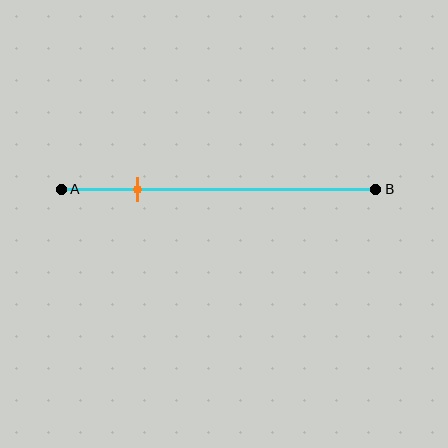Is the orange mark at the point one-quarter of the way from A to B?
Yes, the mark is approximately at the one-quarter point.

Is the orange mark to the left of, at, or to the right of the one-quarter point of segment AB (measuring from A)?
The orange mark is approximately at the one-quarter point of segment AB.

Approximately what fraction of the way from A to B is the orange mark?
The orange mark is approximately 25% of the way from A to B.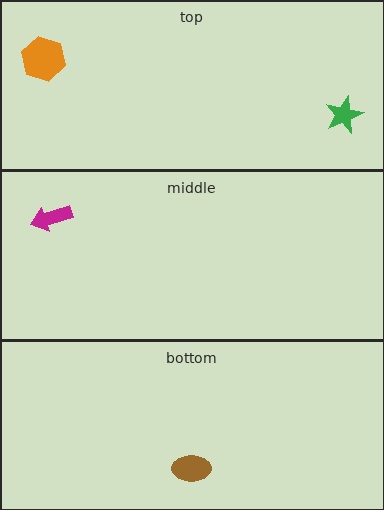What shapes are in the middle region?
The magenta arrow.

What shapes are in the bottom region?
The brown ellipse.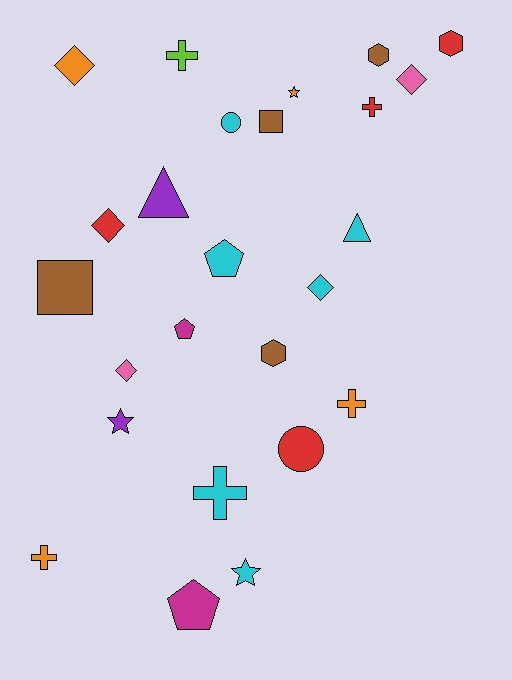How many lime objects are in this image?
There is 1 lime object.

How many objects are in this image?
There are 25 objects.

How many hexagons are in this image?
There are 3 hexagons.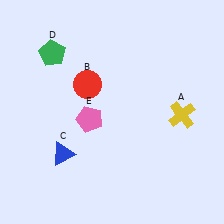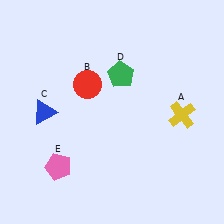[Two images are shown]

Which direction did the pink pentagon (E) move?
The pink pentagon (E) moved down.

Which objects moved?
The objects that moved are: the blue triangle (C), the green pentagon (D), the pink pentagon (E).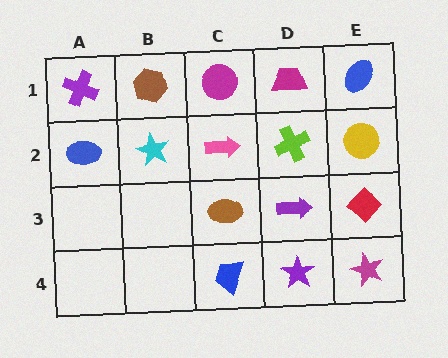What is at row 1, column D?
A magenta trapezoid.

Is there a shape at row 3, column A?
No, that cell is empty.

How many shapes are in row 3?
3 shapes.